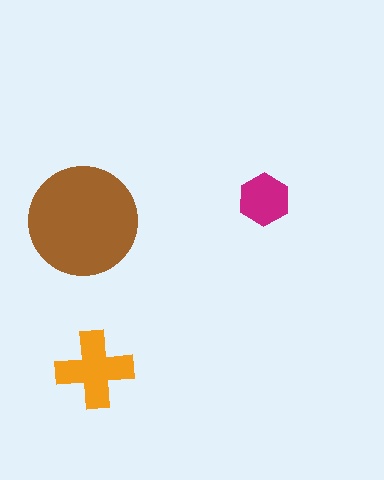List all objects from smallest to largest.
The magenta hexagon, the orange cross, the brown circle.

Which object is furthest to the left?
The brown circle is leftmost.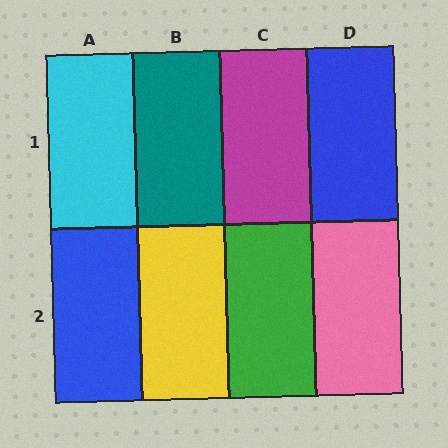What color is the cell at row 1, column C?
Magenta.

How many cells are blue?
2 cells are blue.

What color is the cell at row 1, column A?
Cyan.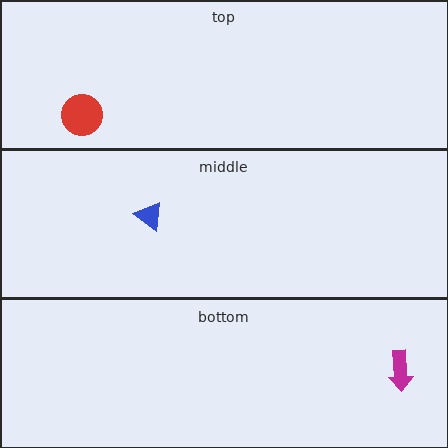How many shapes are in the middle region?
1.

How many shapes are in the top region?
1.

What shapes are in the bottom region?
The magenta arrow.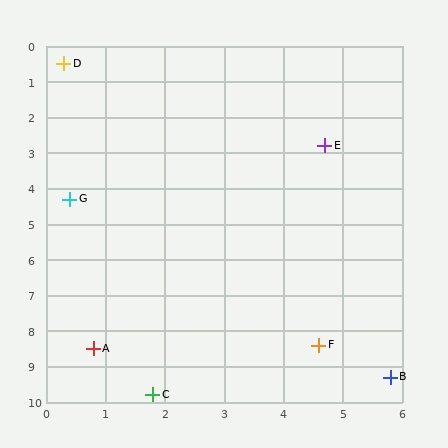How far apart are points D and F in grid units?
Points D and F are about 9.0 grid units apart.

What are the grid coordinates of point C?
Point C is at approximately (1.8, 9.8).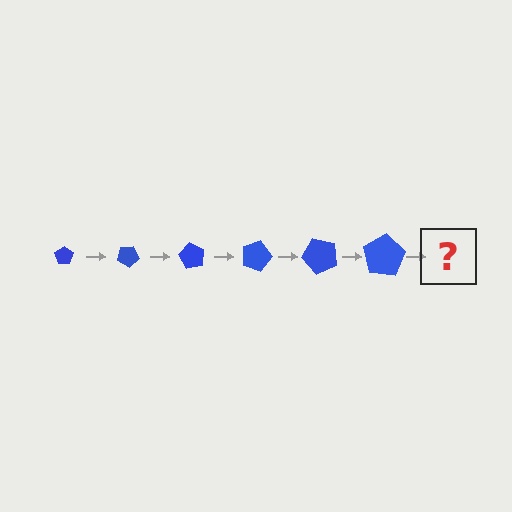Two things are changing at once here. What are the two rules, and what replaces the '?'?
The two rules are that the pentagon grows larger each step and it rotates 30 degrees each step. The '?' should be a pentagon, larger than the previous one and rotated 180 degrees from the start.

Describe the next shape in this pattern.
It should be a pentagon, larger than the previous one and rotated 180 degrees from the start.